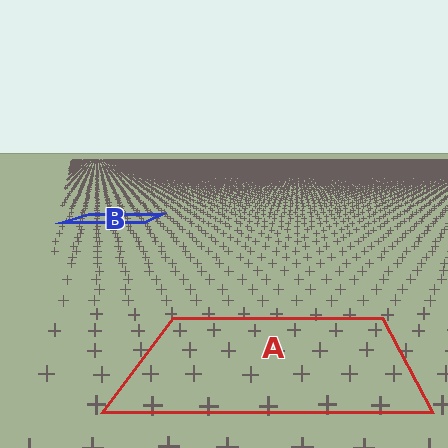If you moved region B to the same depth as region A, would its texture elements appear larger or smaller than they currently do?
They would appear larger. At a closer depth, the same texture elements are projected at a bigger on-screen size.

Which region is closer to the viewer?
Region A is closer. The texture elements there are larger and more spread out.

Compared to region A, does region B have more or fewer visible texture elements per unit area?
Region B has more texture elements per unit area — they are packed more densely because it is farther away.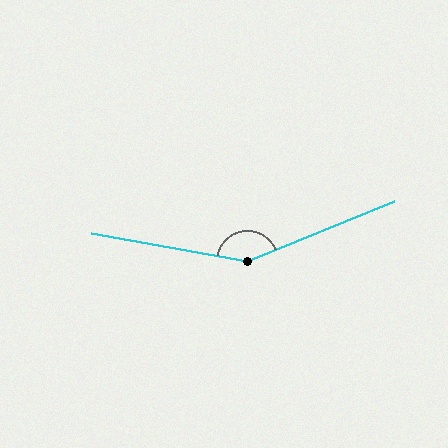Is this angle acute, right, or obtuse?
It is obtuse.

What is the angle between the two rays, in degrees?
Approximately 147 degrees.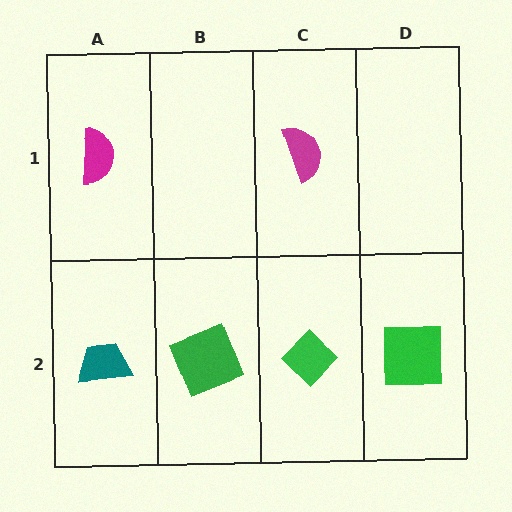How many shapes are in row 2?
4 shapes.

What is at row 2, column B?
A green square.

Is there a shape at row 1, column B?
No, that cell is empty.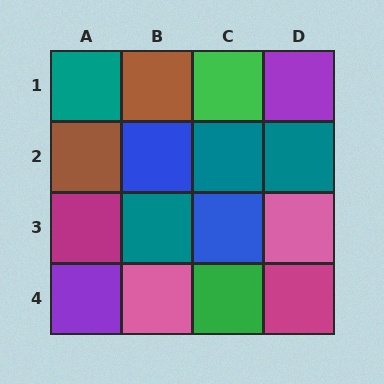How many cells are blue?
2 cells are blue.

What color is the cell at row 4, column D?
Magenta.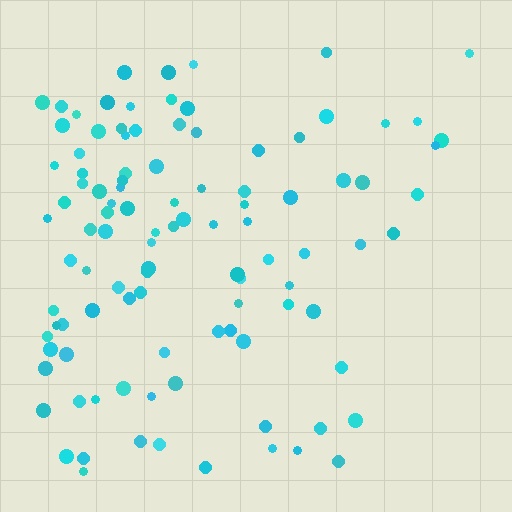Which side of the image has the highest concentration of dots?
The left.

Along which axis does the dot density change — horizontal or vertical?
Horizontal.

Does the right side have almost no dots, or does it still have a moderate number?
Still a moderate number, just noticeably fewer than the left.